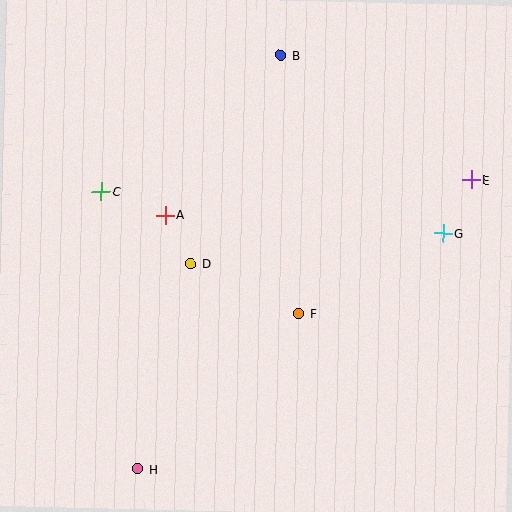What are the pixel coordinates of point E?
Point E is at (471, 180).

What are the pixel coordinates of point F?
Point F is at (298, 314).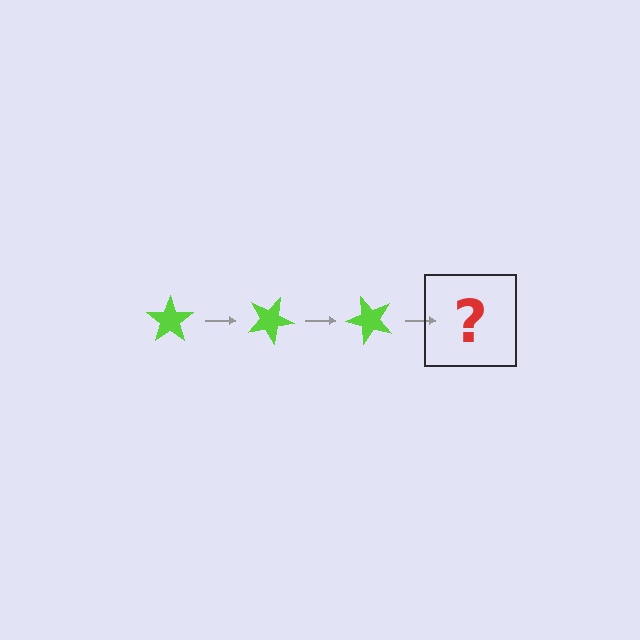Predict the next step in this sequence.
The next step is a lime star rotated 75 degrees.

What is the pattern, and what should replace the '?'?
The pattern is that the star rotates 25 degrees each step. The '?' should be a lime star rotated 75 degrees.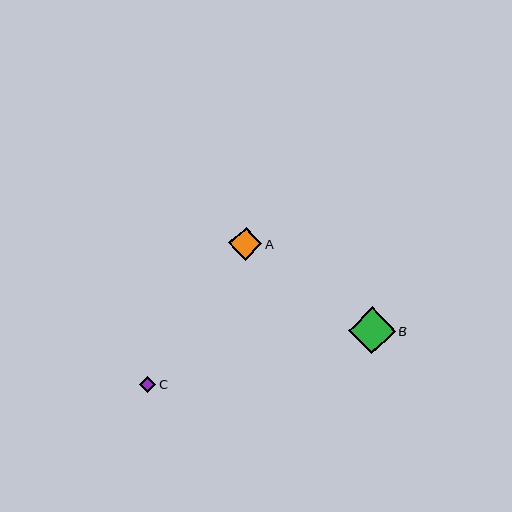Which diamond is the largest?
Diamond B is the largest with a size of approximately 47 pixels.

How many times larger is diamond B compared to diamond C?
Diamond B is approximately 2.9 times the size of diamond C.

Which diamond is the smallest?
Diamond C is the smallest with a size of approximately 16 pixels.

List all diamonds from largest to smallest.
From largest to smallest: B, A, C.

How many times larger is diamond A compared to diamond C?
Diamond A is approximately 2.0 times the size of diamond C.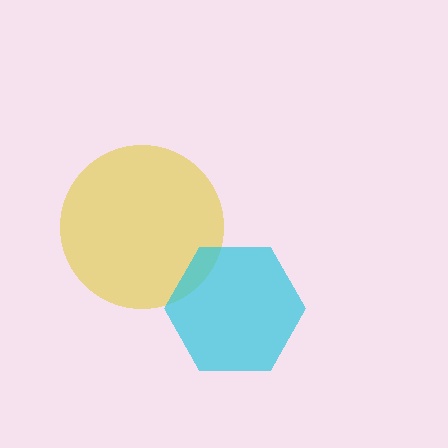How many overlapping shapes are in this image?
There are 2 overlapping shapes in the image.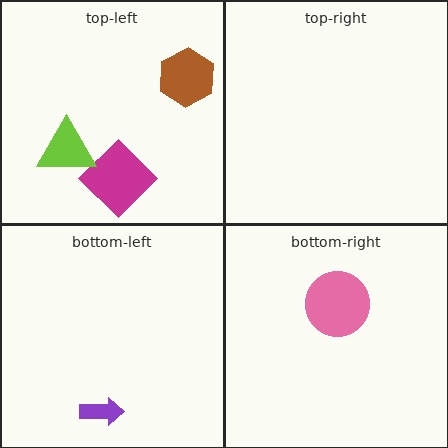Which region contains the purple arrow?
The bottom-left region.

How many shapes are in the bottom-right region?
1.